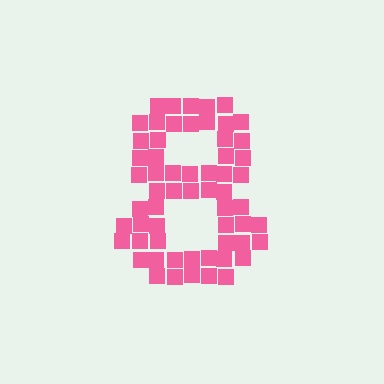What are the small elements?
The small elements are squares.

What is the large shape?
The large shape is the digit 8.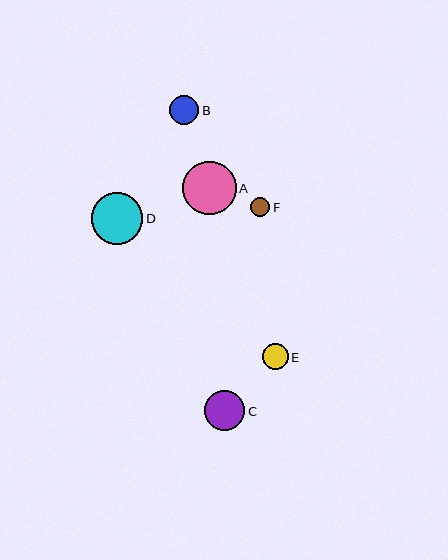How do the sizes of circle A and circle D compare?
Circle A and circle D are approximately the same size.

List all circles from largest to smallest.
From largest to smallest: A, D, C, B, E, F.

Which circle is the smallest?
Circle F is the smallest with a size of approximately 19 pixels.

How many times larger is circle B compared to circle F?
Circle B is approximately 1.5 times the size of circle F.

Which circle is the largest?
Circle A is the largest with a size of approximately 53 pixels.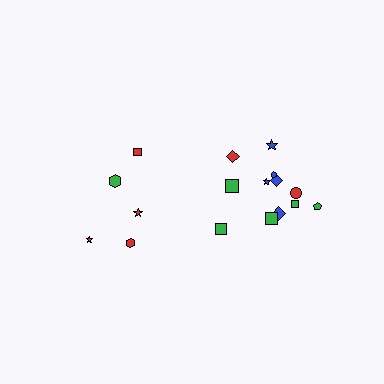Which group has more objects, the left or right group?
The right group.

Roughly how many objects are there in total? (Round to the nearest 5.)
Roughly 15 objects in total.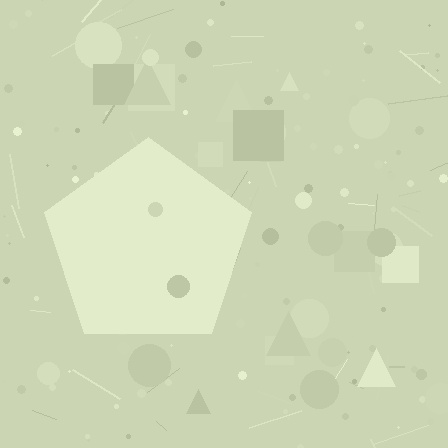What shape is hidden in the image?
A pentagon is hidden in the image.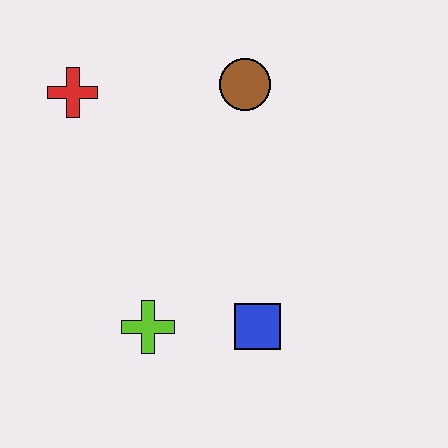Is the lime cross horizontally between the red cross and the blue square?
Yes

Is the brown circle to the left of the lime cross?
No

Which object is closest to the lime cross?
The blue square is closest to the lime cross.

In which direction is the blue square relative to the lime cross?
The blue square is to the right of the lime cross.